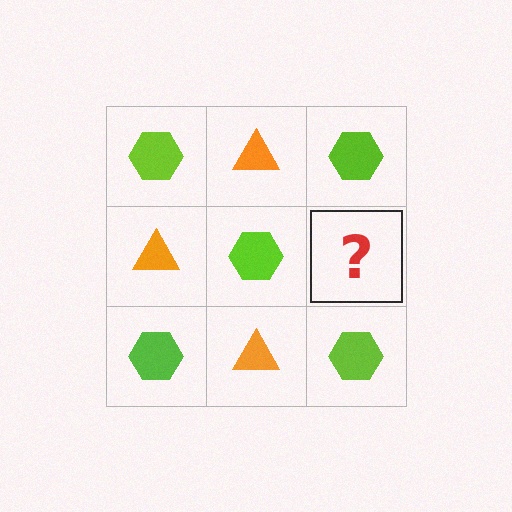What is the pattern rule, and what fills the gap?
The rule is that it alternates lime hexagon and orange triangle in a checkerboard pattern. The gap should be filled with an orange triangle.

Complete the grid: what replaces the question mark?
The question mark should be replaced with an orange triangle.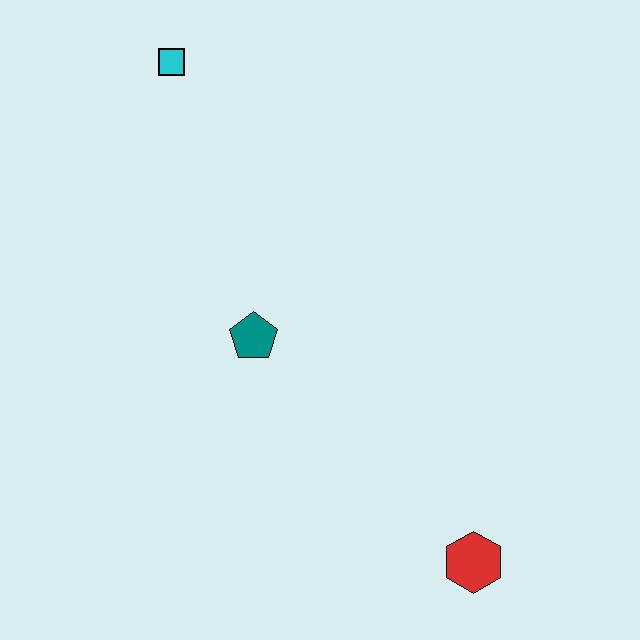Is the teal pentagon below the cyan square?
Yes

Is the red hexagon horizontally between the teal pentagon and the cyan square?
No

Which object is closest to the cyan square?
The teal pentagon is closest to the cyan square.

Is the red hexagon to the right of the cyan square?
Yes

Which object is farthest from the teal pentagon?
The red hexagon is farthest from the teal pentagon.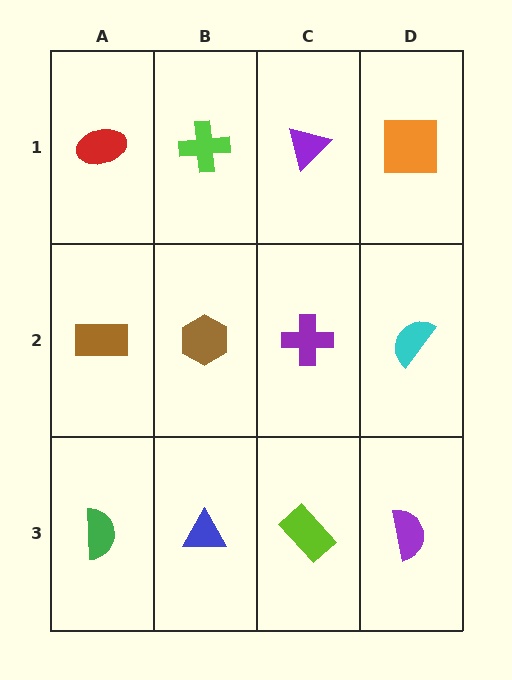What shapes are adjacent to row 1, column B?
A brown hexagon (row 2, column B), a red ellipse (row 1, column A), a purple triangle (row 1, column C).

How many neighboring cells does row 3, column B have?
3.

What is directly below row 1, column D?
A cyan semicircle.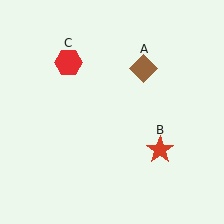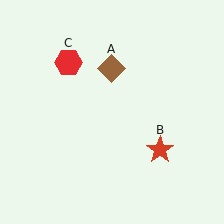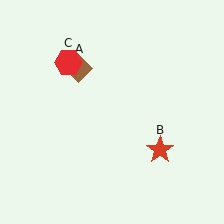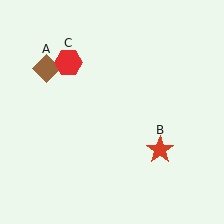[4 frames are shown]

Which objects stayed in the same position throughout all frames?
Red star (object B) and red hexagon (object C) remained stationary.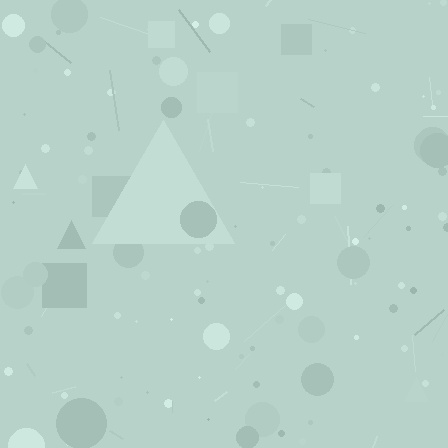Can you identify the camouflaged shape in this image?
The camouflaged shape is a triangle.